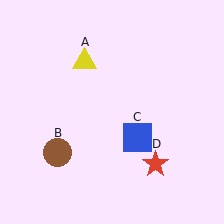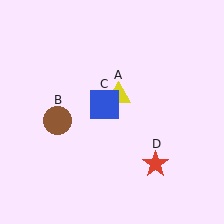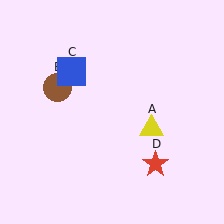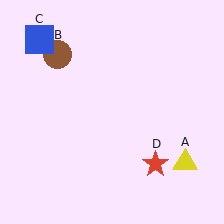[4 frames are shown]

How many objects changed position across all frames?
3 objects changed position: yellow triangle (object A), brown circle (object B), blue square (object C).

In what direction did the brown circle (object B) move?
The brown circle (object B) moved up.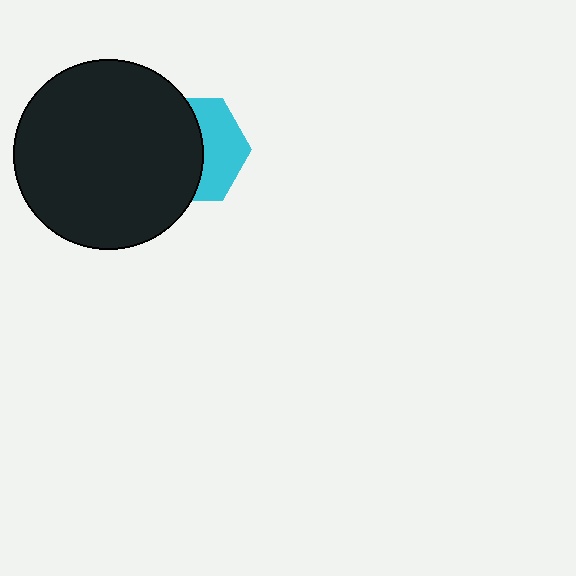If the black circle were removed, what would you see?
You would see the complete cyan hexagon.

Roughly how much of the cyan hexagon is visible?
A small part of it is visible (roughly 43%).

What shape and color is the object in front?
The object in front is a black circle.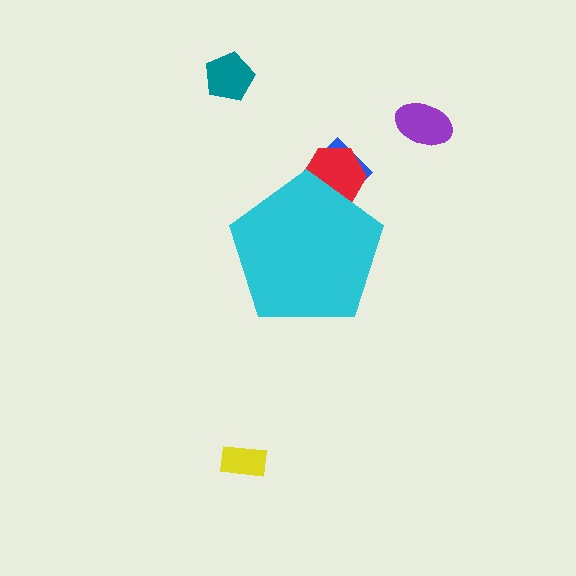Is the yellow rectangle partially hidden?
No, the yellow rectangle is fully visible.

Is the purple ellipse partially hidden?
No, the purple ellipse is fully visible.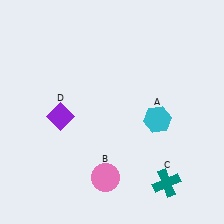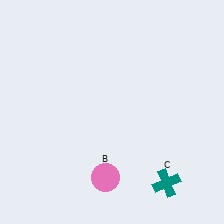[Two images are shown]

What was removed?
The purple diamond (D), the cyan hexagon (A) were removed in Image 2.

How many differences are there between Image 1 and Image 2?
There are 2 differences between the two images.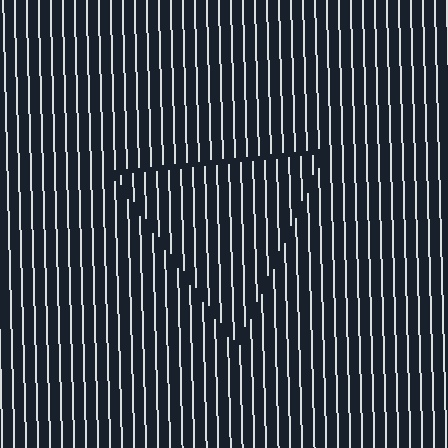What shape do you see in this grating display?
An illusory triangle. The interior of the shape contains the same grating, shifted by half a period — the contour is defined by the phase discontinuity where line-ends from the inner and outer gratings abut.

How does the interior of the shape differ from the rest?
The interior of the shape contains the same grating, shifted by half a period — the contour is defined by the phase discontinuity where line-ends from the inner and outer gratings abut.